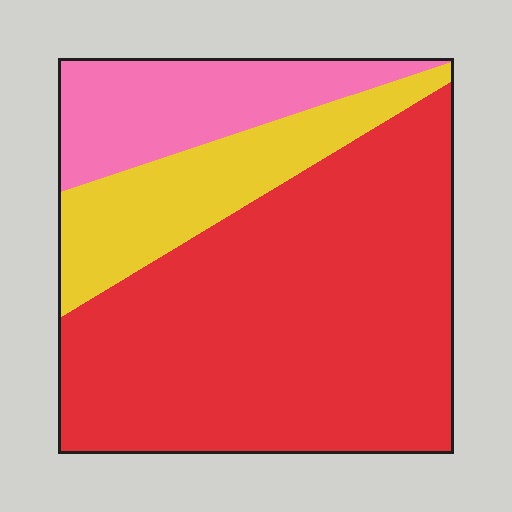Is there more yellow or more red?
Red.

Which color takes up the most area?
Red, at roughly 65%.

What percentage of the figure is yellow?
Yellow covers 18% of the figure.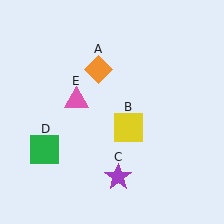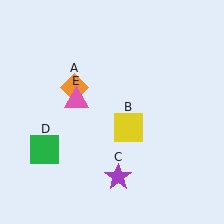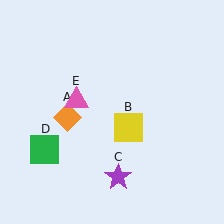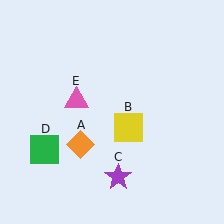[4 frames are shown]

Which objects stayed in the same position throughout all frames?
Yellow square (object B) and purple star (object C) and green square (object D) and pink triangle (object E) remained stationary.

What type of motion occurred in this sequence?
The orange diamond (object A) rotated counterclockwise around the center of the scene.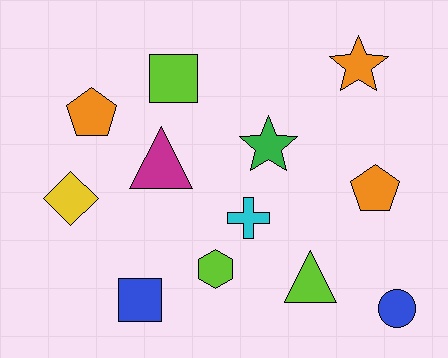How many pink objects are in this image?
There are no pink objects.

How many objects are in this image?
There are 12 objects.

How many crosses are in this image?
There is 1 cross.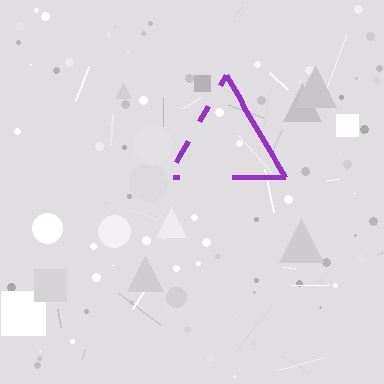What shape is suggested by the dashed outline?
The dashed outline suggests a triangle.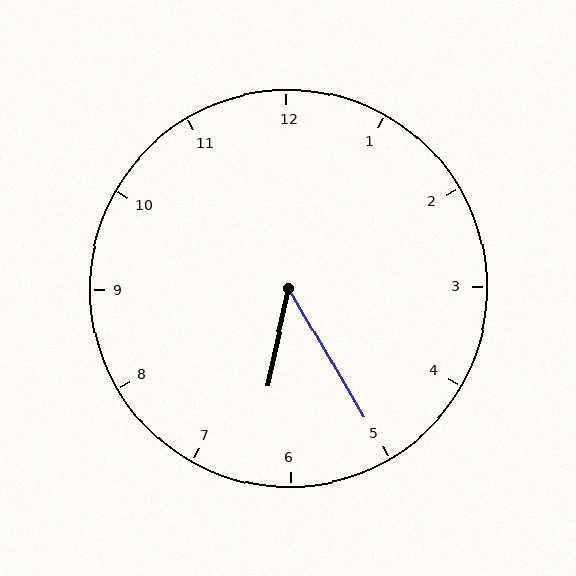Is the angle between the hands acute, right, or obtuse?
It is acute.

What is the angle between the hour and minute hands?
Approximately 42 degrees.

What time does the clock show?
6:25.